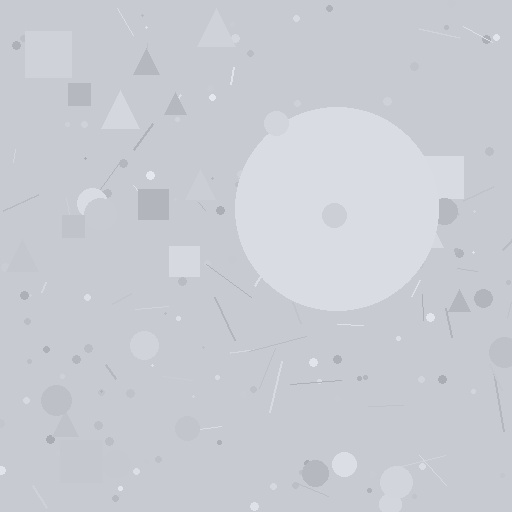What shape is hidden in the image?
A circle is hidden in the image.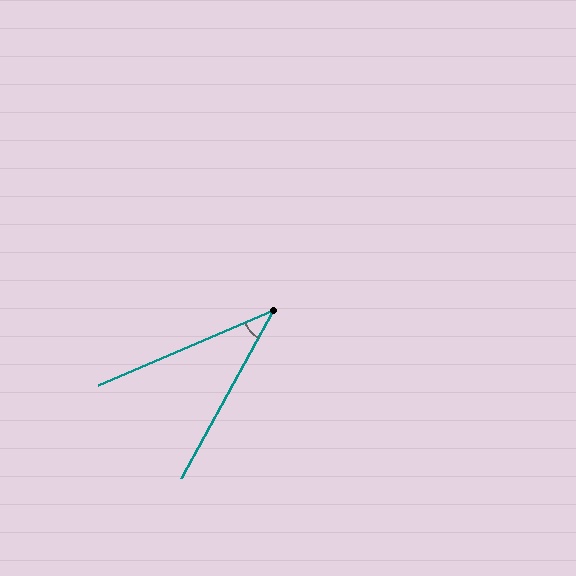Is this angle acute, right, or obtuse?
It is acute.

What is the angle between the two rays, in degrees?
Approximately 38 degrees.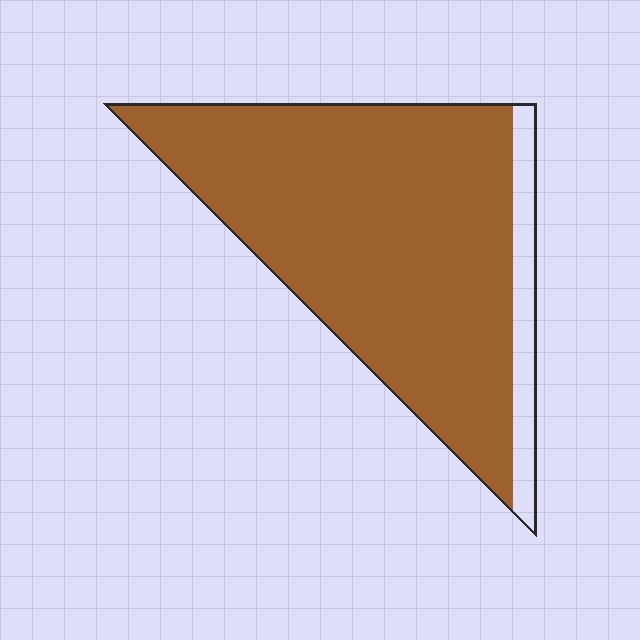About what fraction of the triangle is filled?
About nine tenths (9/10).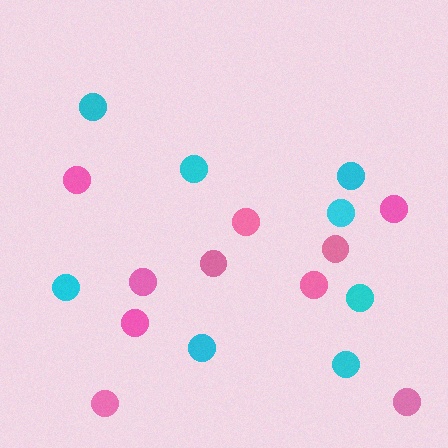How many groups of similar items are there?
There are 2 groups: one group of cyan circles (8) and one group of pink circles (10).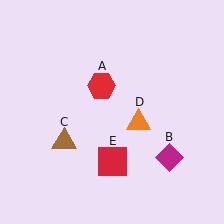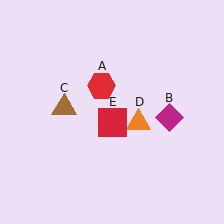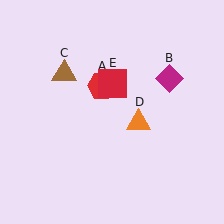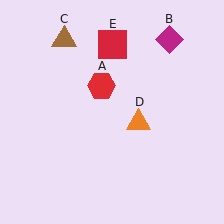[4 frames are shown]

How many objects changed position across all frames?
3 objects changed position: magenta diamond (object B), brown triangle (object C), red square (object E).